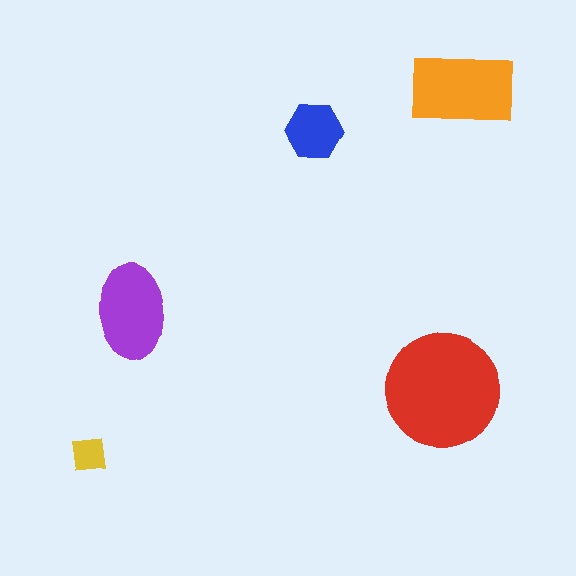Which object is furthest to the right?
The orange rectangle is rightmost.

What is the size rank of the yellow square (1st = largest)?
5th.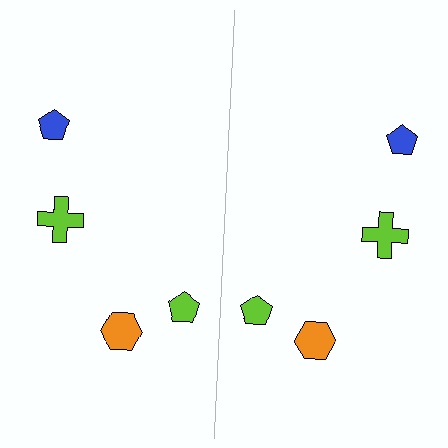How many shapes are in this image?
There are 8 shapes in this image.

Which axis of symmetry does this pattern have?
The pattern has a vertical axis of symmetry running through the center of the image.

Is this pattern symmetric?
Yes, this pattern has bilateral (reflection) symmetry.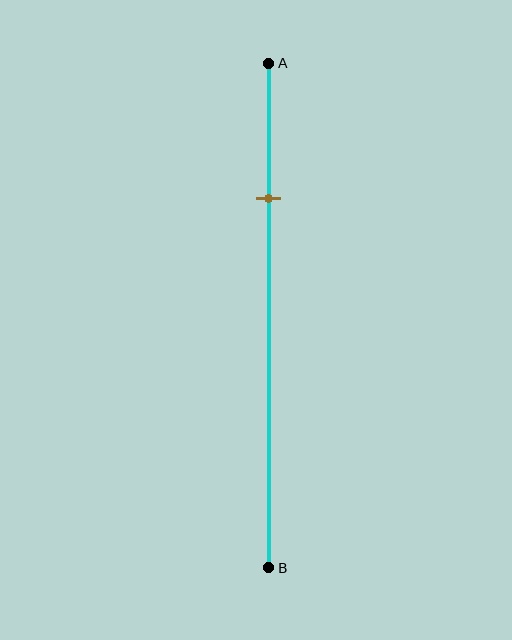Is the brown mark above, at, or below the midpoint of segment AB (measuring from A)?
The brown mark is above the midpoint of segment AB.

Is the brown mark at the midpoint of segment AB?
No, the mark is at about 25% from A, not at the 50% midpoint.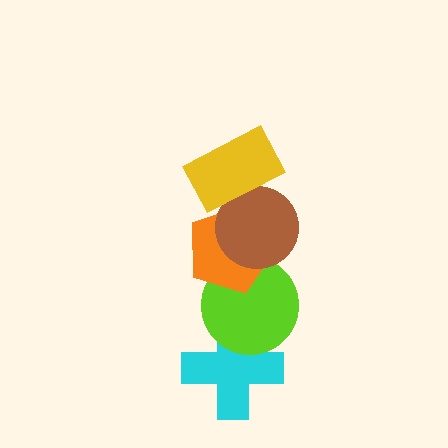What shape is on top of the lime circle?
The orange pentagon is on top of the lime circle.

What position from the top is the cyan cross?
The cyan cross is 5th from the top.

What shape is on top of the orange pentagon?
The brown circle is on top of the orange pentagon.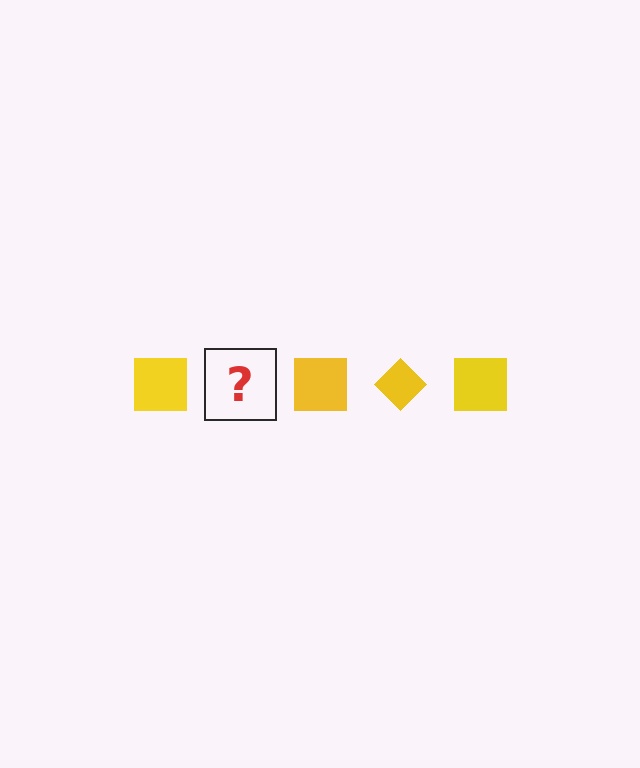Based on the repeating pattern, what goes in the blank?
The blank should be a yellow diamond.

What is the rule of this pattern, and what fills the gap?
The rule is that the pattern cycles through square, diamond shapes in yellow. The gap should be filled with a yellow diamond.